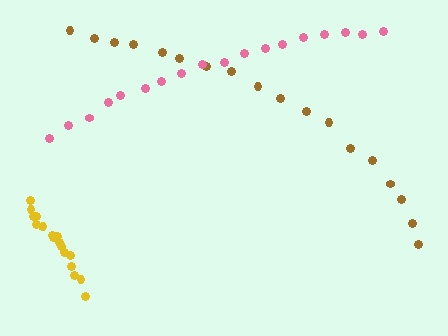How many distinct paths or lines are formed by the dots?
There are 3 distinct paths.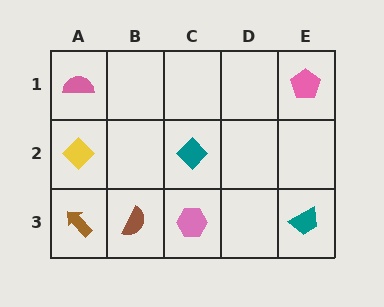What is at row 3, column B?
A brown semicircle.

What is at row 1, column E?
A pink pentagon.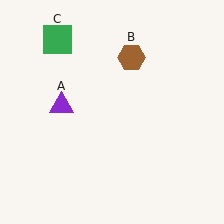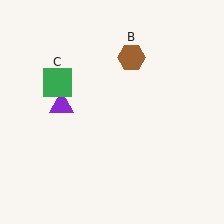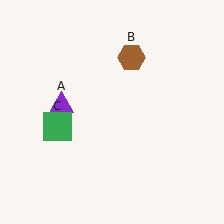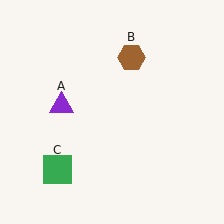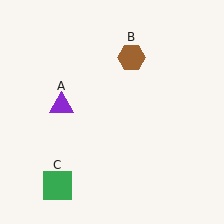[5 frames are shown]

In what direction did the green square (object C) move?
The green square (object C) moved down.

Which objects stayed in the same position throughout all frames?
Purple triangle (object A) and brown hexagon (object B) remained stationary.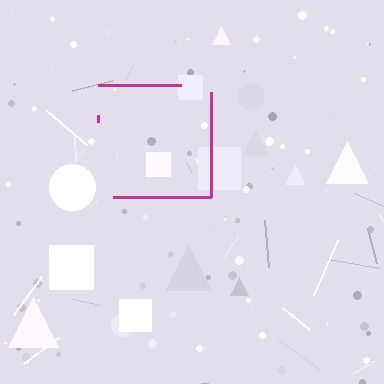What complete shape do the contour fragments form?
The contour fragments form a square.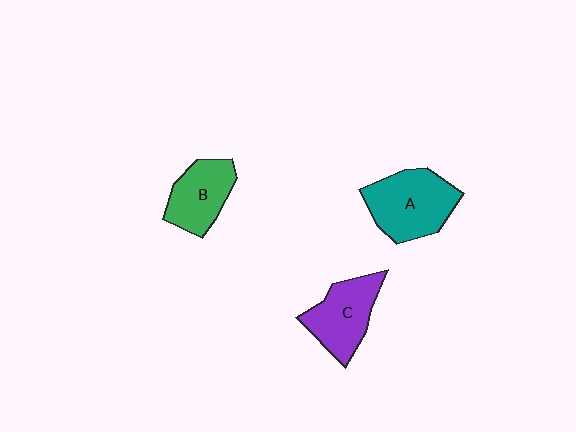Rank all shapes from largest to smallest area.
From largest to smallest: A (teal), C (purple), B (green).